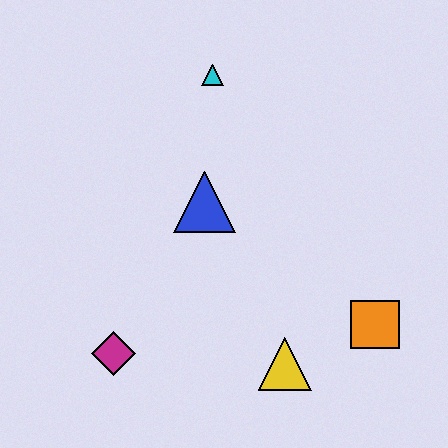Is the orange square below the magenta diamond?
No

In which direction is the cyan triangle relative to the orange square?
The cyan triangle is above the orange square.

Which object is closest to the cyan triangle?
The blue triangle is closest to the cyan triangle.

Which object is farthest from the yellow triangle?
The cyan triangle is farthest from the yellow triangle.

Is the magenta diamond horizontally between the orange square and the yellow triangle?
No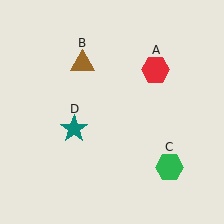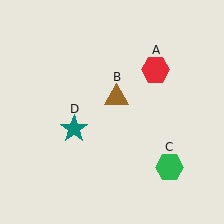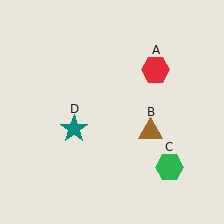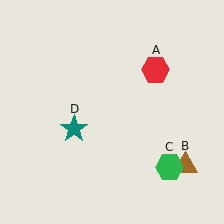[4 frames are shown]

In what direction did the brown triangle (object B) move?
The brown triangle (object B) moved down and to the right.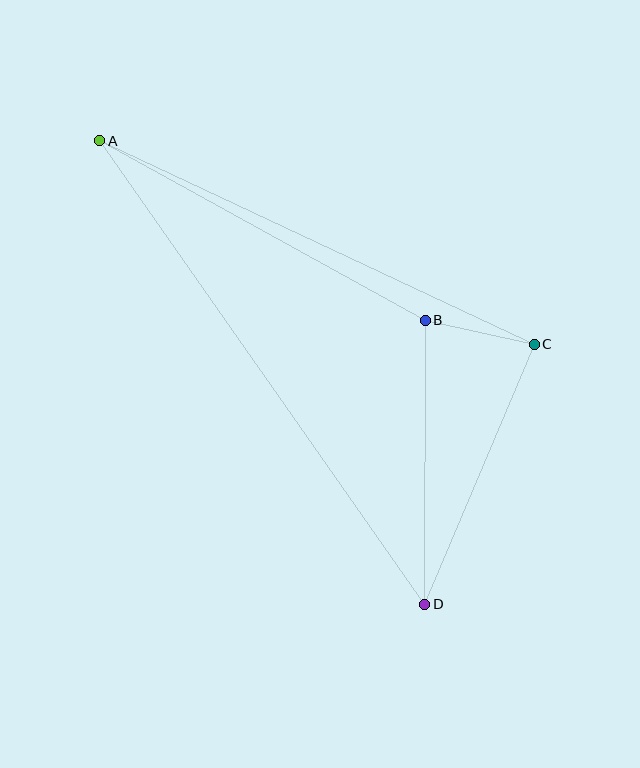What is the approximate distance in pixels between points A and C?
The distance between A and C is approximately 480 pixels.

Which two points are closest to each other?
Points B and C are closest to each other.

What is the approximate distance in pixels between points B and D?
The distance between B and D is approximately 284 pixels.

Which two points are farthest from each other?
Points A and D are farthest from each other.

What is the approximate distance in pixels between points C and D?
The distance between C and D is approximately 282 pixels.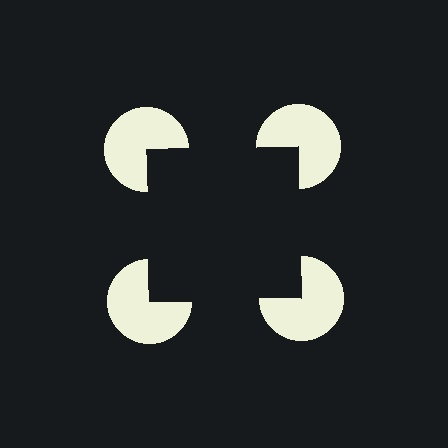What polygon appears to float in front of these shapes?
An illusory square — its edges are inferred from the aligned wedge cuts in the pac-man discs, not physically drawn.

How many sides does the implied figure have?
4 sides.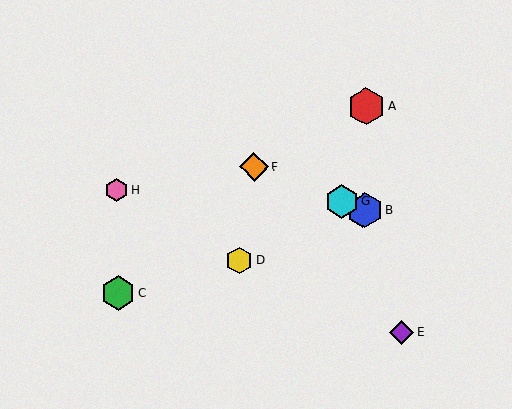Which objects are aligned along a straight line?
Objects B, F, G are aligned along a straight line.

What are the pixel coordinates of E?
Object E is at (402, 332).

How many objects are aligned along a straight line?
3 objects (B, F, G) are aligned along a straight line.